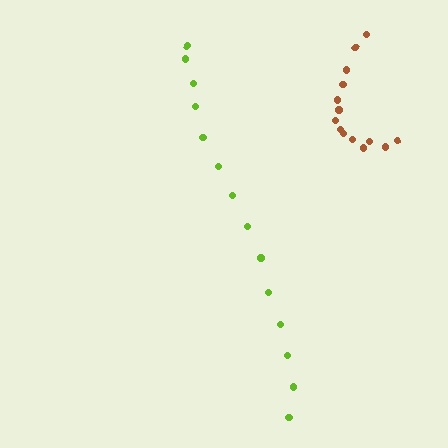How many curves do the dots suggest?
There are 2 distinct paths.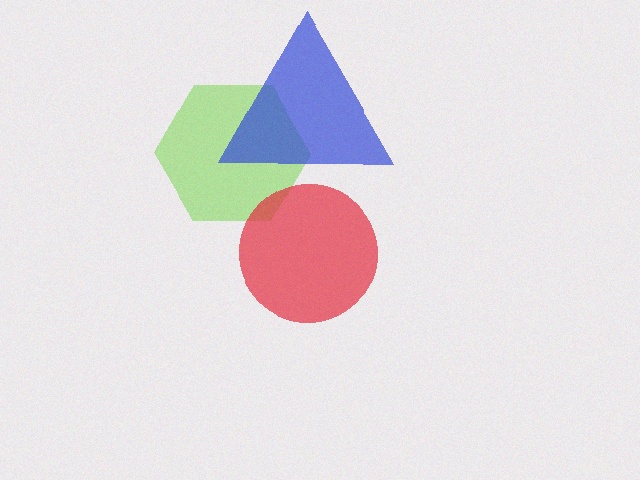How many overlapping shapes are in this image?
There are 3 overlapping shapes in the image.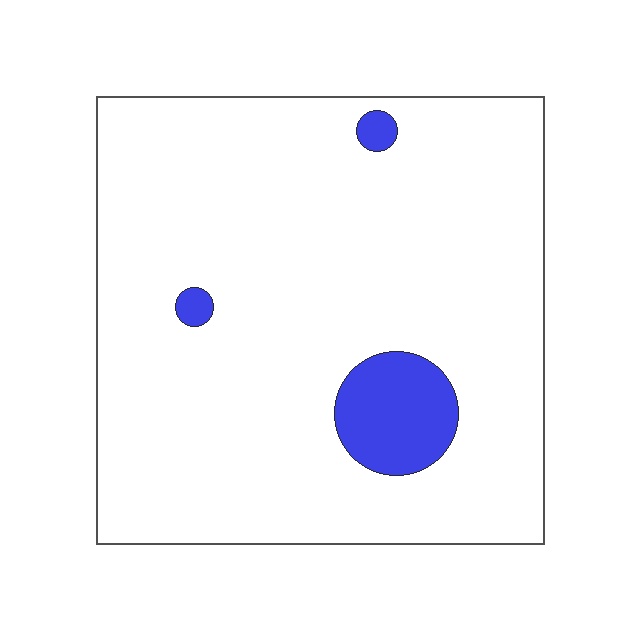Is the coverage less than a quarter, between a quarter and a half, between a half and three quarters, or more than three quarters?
Less than a quarter.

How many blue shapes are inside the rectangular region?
3.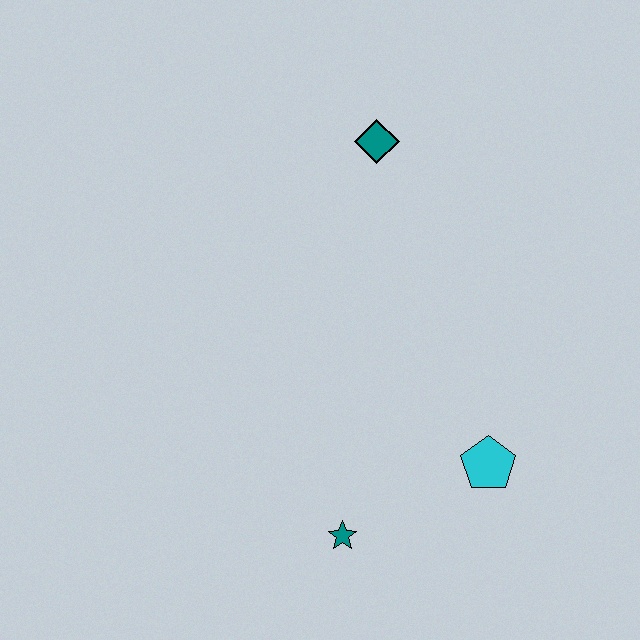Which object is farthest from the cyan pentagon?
The teal diamond is farthest from the cyan pentagon.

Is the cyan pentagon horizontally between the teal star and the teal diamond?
No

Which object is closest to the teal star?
The cyan pentagon is closest to the teal star.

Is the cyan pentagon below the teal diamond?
Yes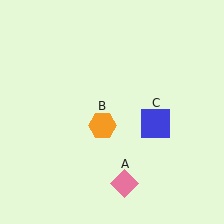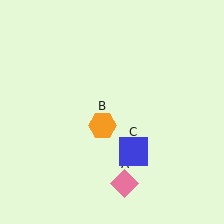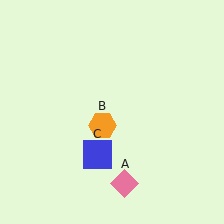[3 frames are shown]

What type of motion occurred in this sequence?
The blue square (object C) rotated clockwise around the center of the scene.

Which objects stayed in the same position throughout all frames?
Pink diamond (object A) and orange hexagon (object B) remained stationary.